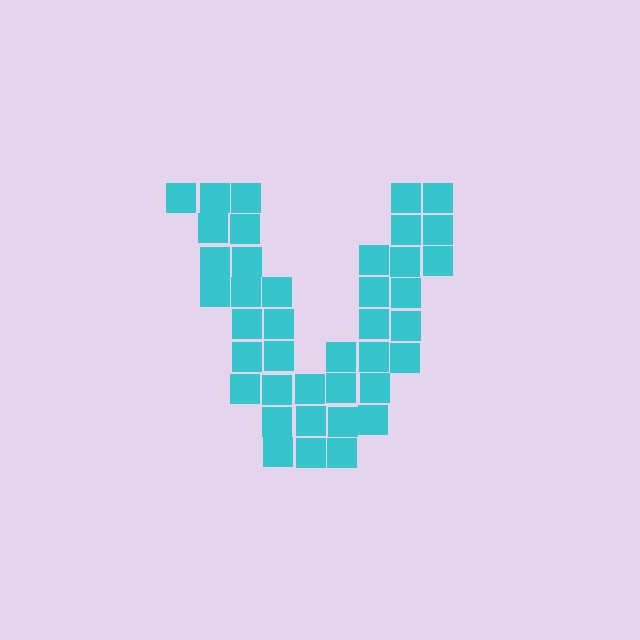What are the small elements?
The small elements are squares.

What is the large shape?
The large shape is the letter V.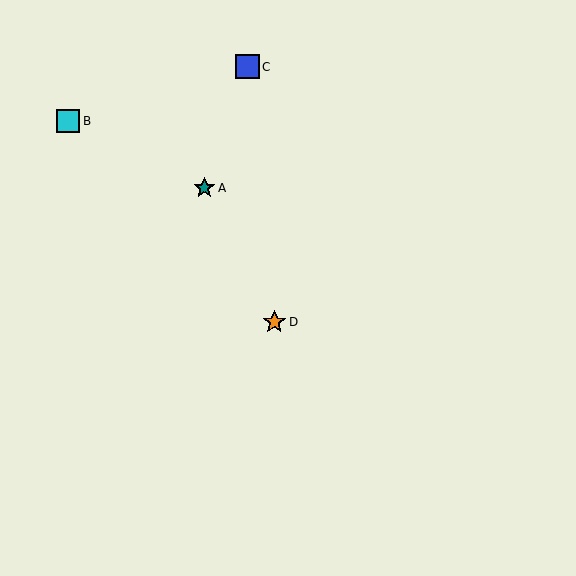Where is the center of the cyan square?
The center of the cyan square is at (68, 121).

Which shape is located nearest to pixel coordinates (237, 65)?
The blue square (labeled C) at (247, 67) is nearest to that location.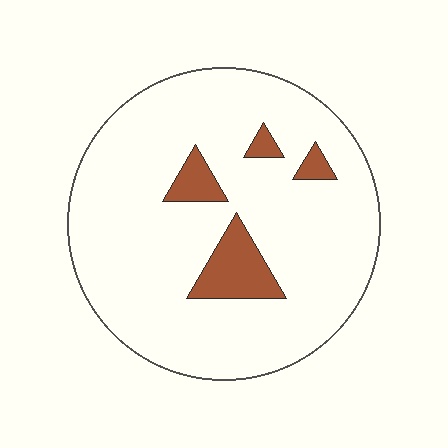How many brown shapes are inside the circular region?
4.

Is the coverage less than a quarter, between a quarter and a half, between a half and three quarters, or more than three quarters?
Less than a quarter.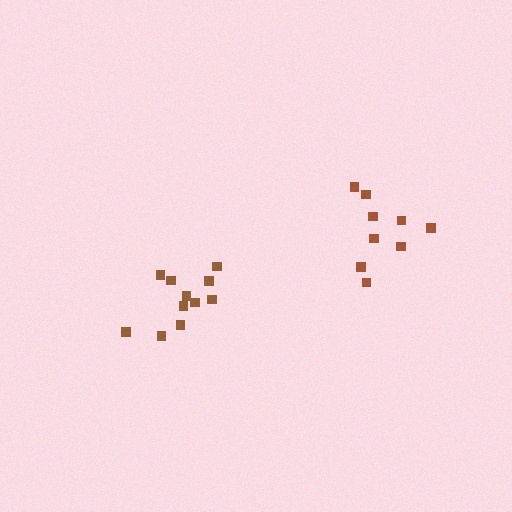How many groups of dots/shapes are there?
There are 2 groups.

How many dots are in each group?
Group 1: 11 dots, Group 2: 9 dots (20 total).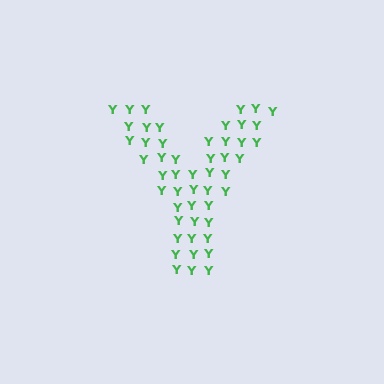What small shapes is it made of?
It is made of small letter Y's.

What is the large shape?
The large shape is the letter Y.